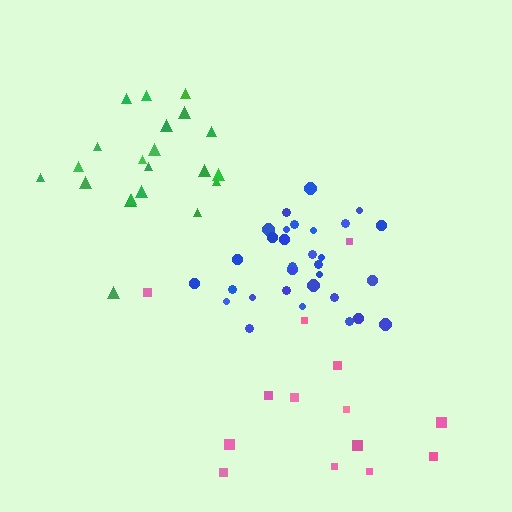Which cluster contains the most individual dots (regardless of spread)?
Blue (33).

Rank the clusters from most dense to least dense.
blue, green, pink.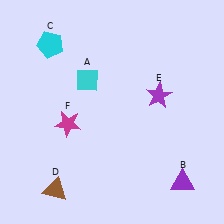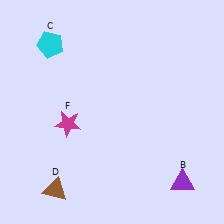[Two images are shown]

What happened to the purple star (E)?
The purple star (E) was removed in Image 2. It was in the top-right area of Image 1.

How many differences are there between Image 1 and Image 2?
There are 2 differences between the two images.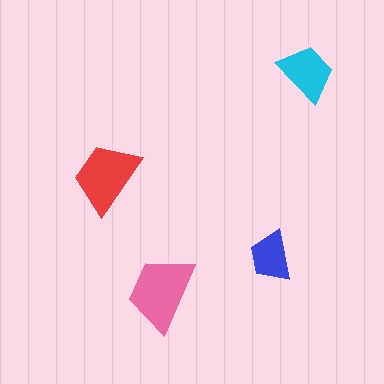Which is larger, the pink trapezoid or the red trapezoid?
The pink one.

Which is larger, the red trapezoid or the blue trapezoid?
The red one.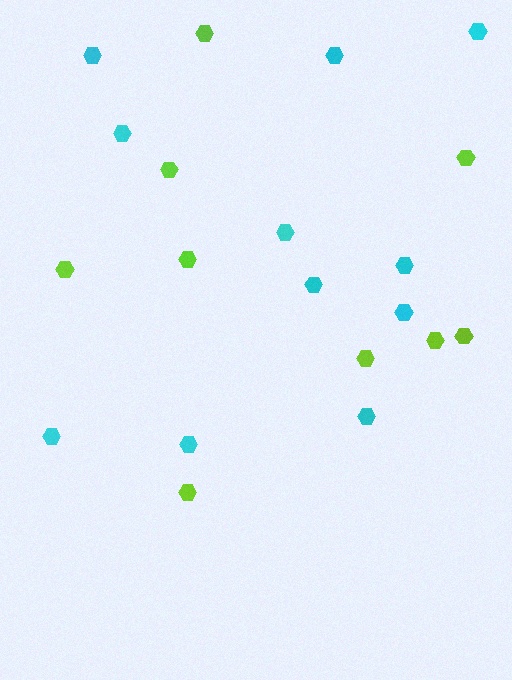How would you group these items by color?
There are 2 groups: one group of cyan hexagons (11) and one group of lime hexagons (9).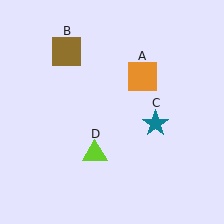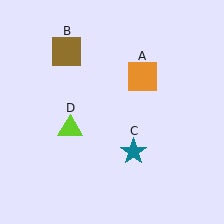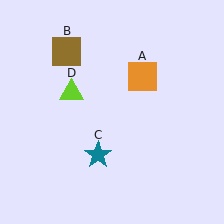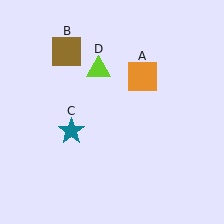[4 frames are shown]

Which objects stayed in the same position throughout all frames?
Orange square (object A) and brown square (object B) remained stationary.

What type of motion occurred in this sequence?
The teal star (object C), lime triangle (object D) rotated clockwise around the center of the scene.